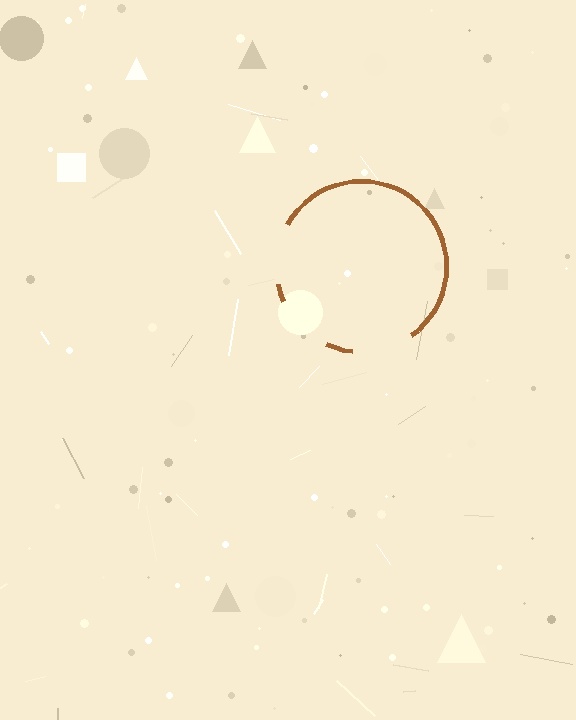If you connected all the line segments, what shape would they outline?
They would outline a circle.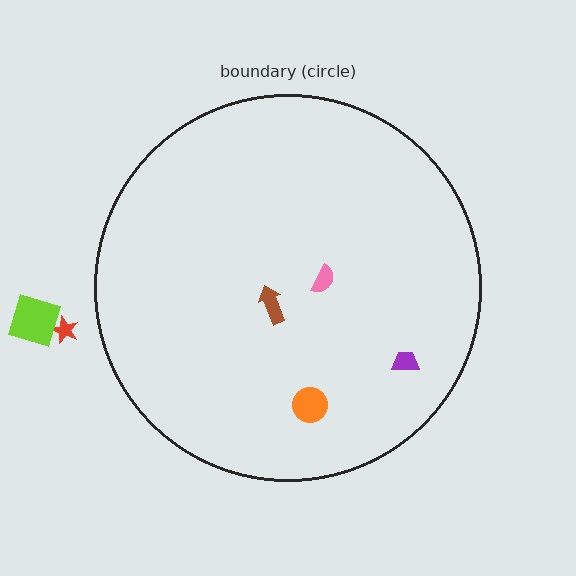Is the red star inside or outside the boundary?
Outside.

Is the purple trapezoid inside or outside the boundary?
Inside.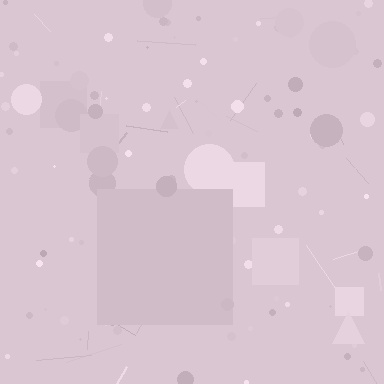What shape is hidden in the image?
A square is hidden in the image.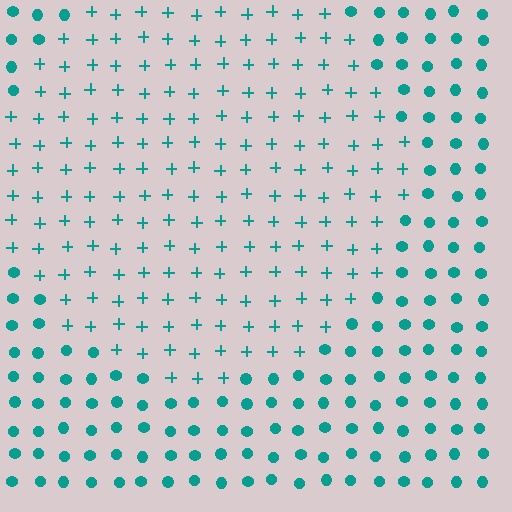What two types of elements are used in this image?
The image uses plus signs inside the circle region and circles outside it.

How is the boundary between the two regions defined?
The boundary is defined by a change in element shape: plus signs inside vs. circles outside. All elements share the same color and spacing.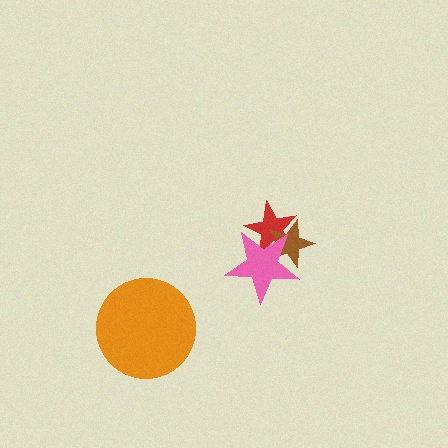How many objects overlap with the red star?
2 objects overlap with the red star.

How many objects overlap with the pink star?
2 objects overlap with the pink star.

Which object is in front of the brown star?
The pink star is in front of the brown star.